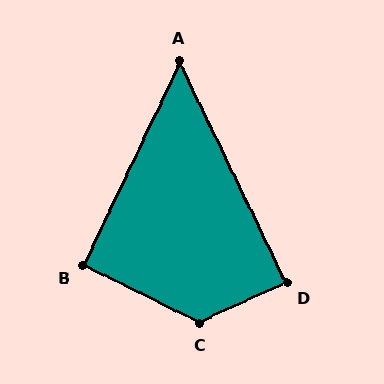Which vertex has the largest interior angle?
C, at approximately 129 degrees.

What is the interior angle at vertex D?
Approximately 89 degrees (approximately right).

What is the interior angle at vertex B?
Approximately 91 degrees (approximately right).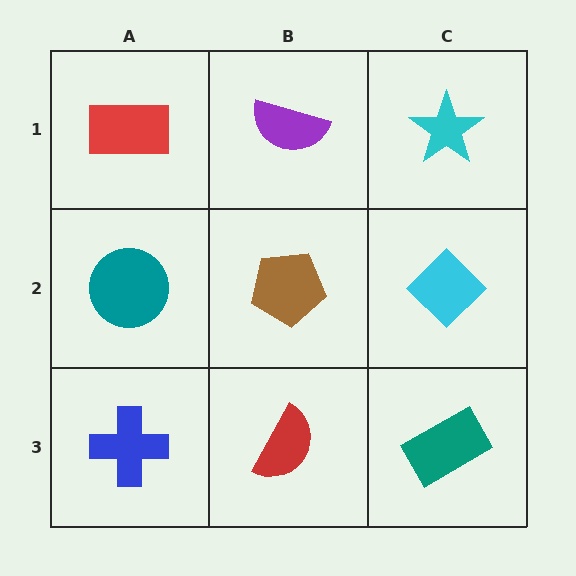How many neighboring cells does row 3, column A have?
2.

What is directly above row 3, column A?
A teal circle.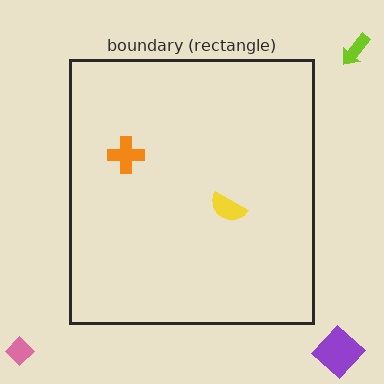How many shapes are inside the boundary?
2 inside, 3 outside.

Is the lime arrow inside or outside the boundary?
Outside.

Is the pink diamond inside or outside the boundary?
Outside.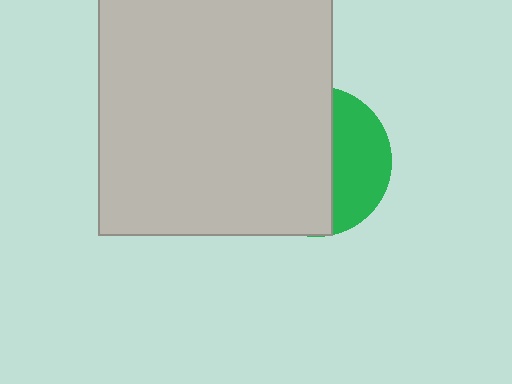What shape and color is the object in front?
The object in front is a light gray rectangle.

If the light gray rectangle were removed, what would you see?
You would see the complete green circle.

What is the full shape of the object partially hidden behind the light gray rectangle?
The partially hidden object is a green circle.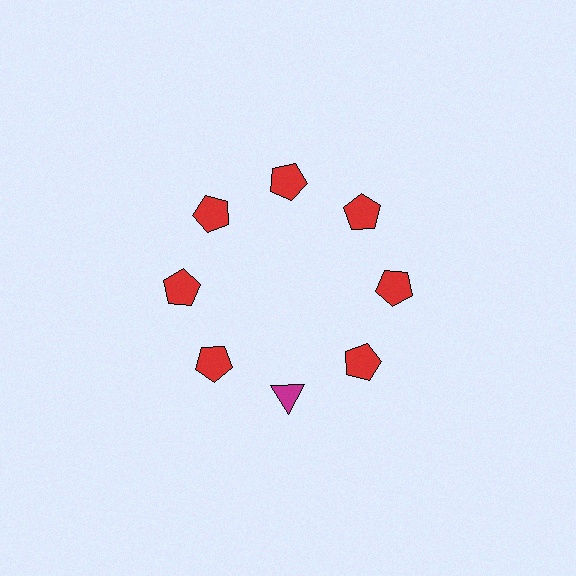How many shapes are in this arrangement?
There are 8 shapes arranged in a ring pattern.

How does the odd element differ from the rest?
It differs in both color (magenta instead of red) and shape (triangle instead of pentagon).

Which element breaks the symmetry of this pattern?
The magenta triangle at roughly the 6 o'clock position breaks the symmetry. All other shapes are red pentagons.